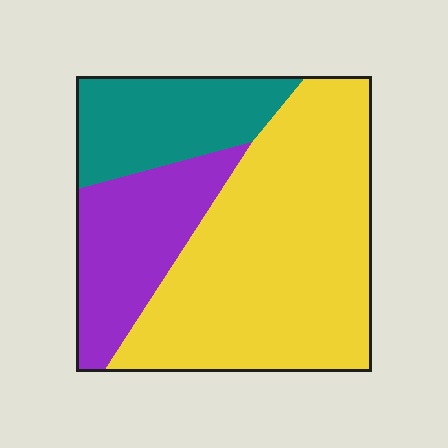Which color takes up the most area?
Yellow, at roughly 60%.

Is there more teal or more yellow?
Yellow.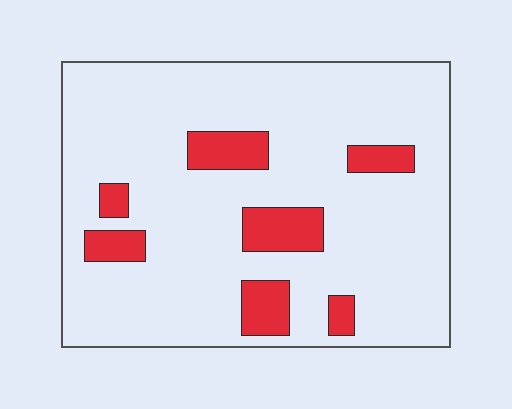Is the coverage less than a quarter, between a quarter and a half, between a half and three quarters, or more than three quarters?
Less than a quarter.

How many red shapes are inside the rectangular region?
7.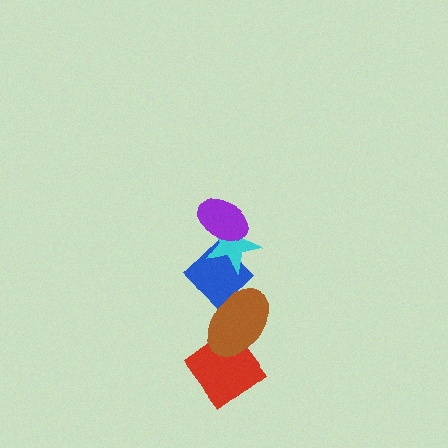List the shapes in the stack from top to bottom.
From top to bottom: the purple ellipse, the cyan star, the blue diamond, the brown ellipse, the red diamond.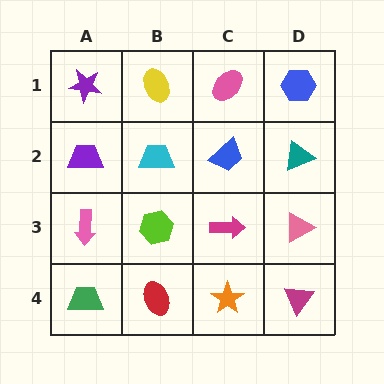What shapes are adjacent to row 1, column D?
A teal triangle (row 2, column D), a pink ellipse (row 1, column C).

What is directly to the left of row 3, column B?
A pink arrow.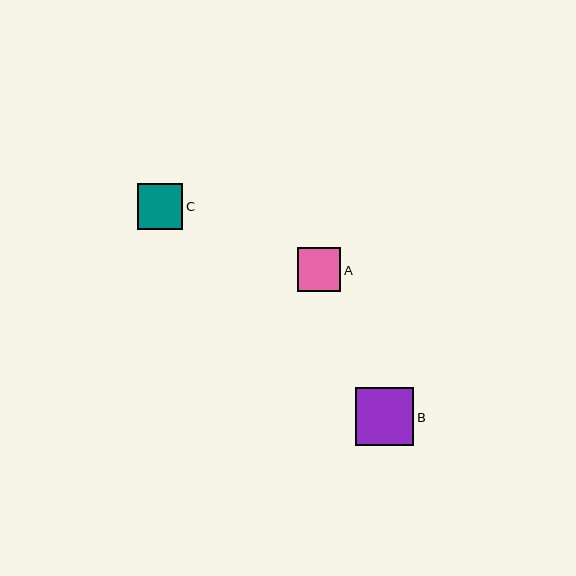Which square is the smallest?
Square A is the smallest with a size of approximately 44 pixels.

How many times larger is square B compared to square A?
Square B is approximately 1.3 times the size of square A.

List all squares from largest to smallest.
From largest to smallest: B, C, A.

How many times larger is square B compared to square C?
Square B is approximately 1.3 times the size of square C.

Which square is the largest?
Square B is the largest with a size of approximately 58 pixels.